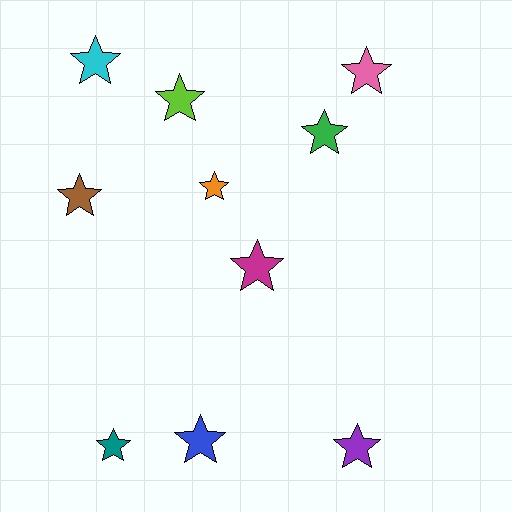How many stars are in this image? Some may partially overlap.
There are 10 stars.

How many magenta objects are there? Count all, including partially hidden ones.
There is 1 magenta object.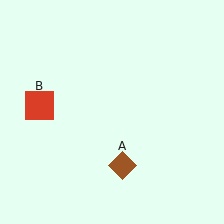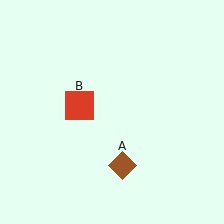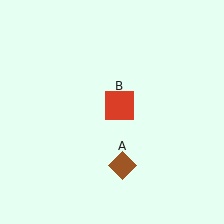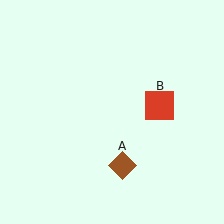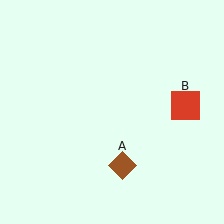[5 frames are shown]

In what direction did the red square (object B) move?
The red square (object B) moved right.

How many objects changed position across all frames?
1 object changed position: red square (object B).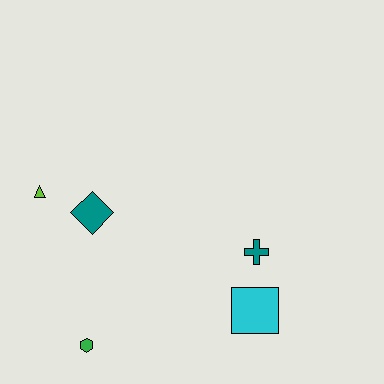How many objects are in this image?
There are 5 objects.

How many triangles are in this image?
There is 1 triangle.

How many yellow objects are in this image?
There are no yellow objects.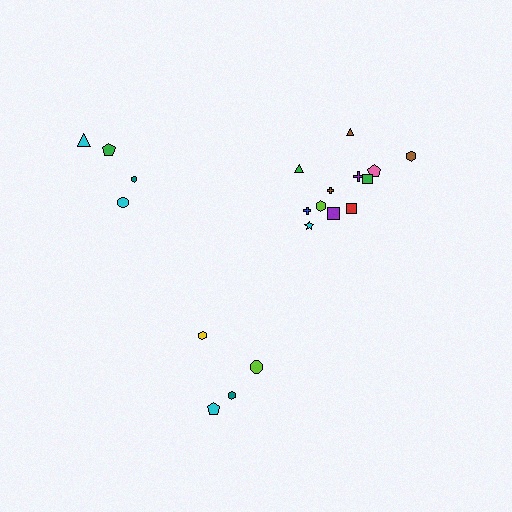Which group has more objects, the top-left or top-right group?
The top-right group.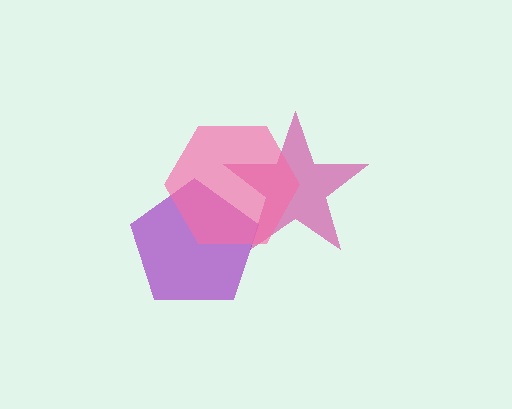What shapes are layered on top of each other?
The layered shapes are: a magenta star, a purple pentagon, a pink hexagon.